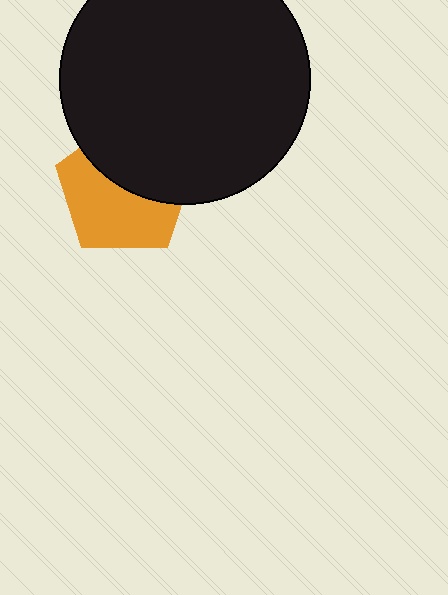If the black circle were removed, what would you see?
You would see the complete orange pentagon.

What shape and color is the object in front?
The object in front is a black circle.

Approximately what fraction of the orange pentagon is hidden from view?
Roughly 45% of the orange pentagon is hidden behind the black circle.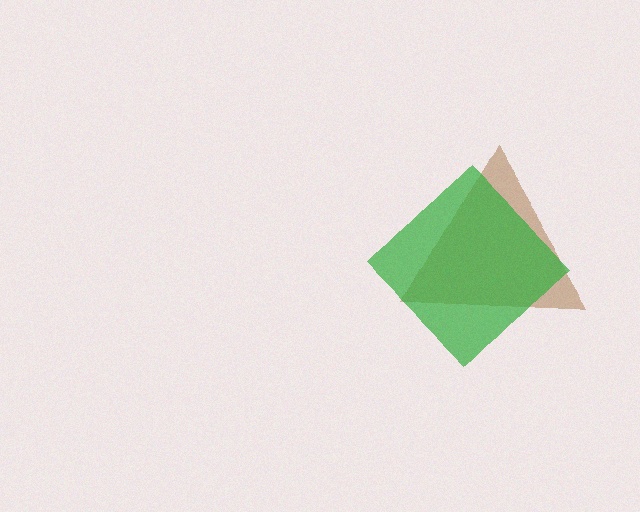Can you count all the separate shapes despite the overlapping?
Yes, there are 2 separate shapes.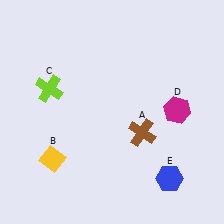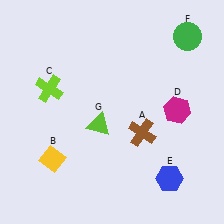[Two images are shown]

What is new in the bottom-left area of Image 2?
A lime triangle (G) was added in the bottom-left area of Image 2.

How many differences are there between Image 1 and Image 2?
There are 2 differences between the two images.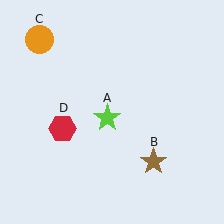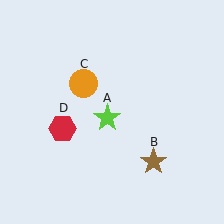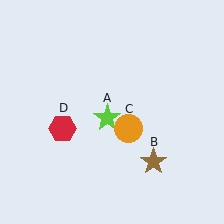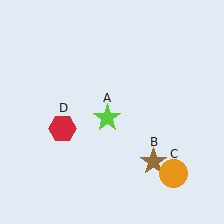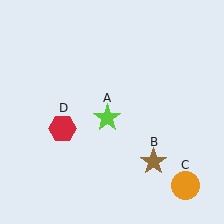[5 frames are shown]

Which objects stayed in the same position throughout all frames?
Lime star (object A) and brown star (object B) and red hexagon (object D) remained stationary.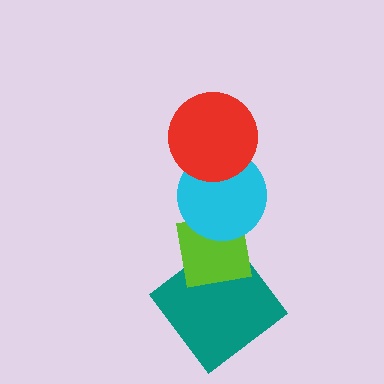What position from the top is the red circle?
The red circle is 1st from the top.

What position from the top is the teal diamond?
The teal diamond is 4th from the top.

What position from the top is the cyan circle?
The cyan circle is 2nd from the top.